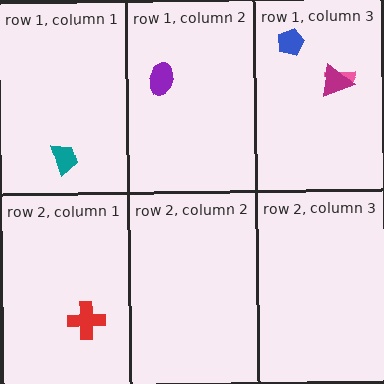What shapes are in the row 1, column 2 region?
The purple ellipse.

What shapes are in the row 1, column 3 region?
The blue pentagon, the pink semicircle, the magenta triangle.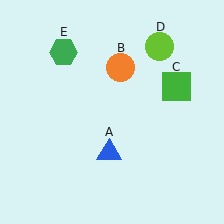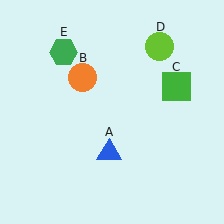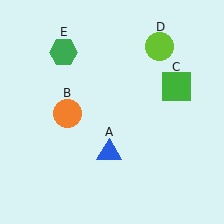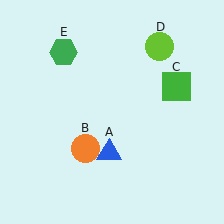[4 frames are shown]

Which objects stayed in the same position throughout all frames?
Blue triangle (object A) and green square (object C) and lime circle (object D) and green hexagon (object E) remained stationary.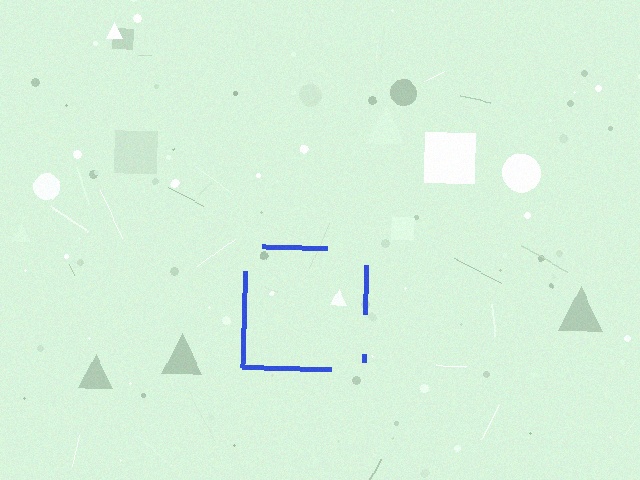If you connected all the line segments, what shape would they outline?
They would outline a square.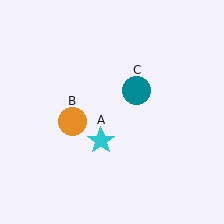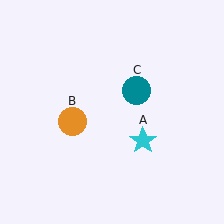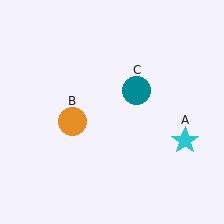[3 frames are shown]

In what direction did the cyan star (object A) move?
The cyan star (object A) moved right.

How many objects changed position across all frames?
1 object changed position: cyan star (object A).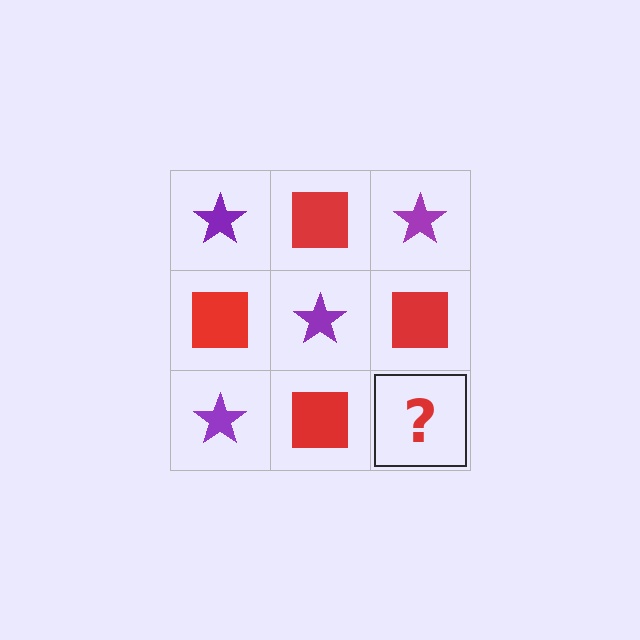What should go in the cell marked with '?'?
The missing cell should contain a purple star.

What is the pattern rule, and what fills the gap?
The rule is that it alternates purple star and red square in a checkerboard pattern. The gap should be filled with a purple star.